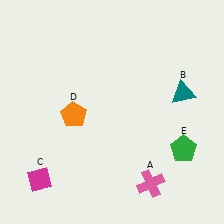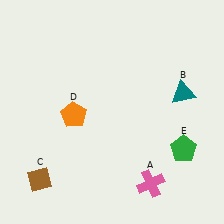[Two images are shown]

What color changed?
The diamond (C) changed from magenta in Image 1 to brown in Image 2.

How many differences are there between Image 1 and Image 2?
There is 1 difference between the two images.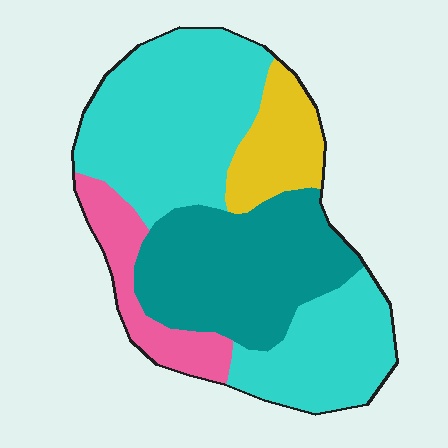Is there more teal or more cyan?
Cyan.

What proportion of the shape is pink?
Pink takes up about one tenth (1/10) of the shape.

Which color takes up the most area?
Cyan, at roughly 50%.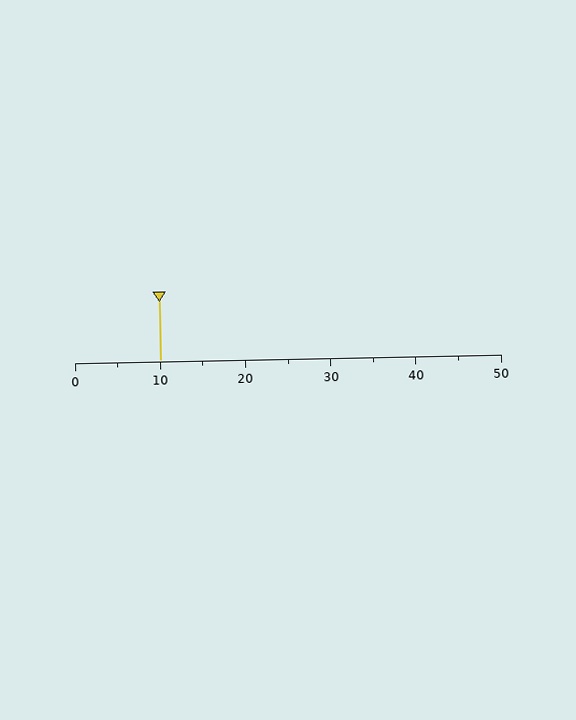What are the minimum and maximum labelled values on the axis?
The axis runs from 0 to 50.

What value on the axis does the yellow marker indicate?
The marker indicates approximately 10.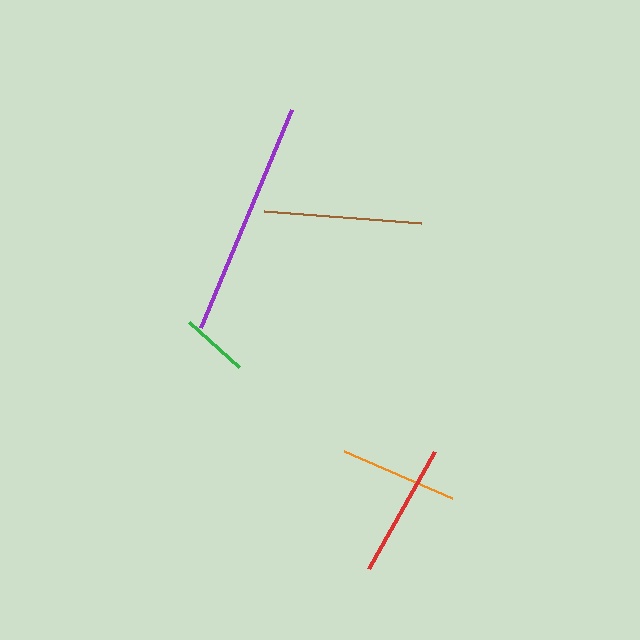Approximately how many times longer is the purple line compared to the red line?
The purple line is approximately 1.8 times the length of the red line.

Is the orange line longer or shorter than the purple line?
The purple line is longer than the orange line.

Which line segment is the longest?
The purple line is the longest at approximately 237 pixels.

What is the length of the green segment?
The green segment is approximately 68 pixels long.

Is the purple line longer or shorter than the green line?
The purple line is longer than the green line.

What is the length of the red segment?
The red segment is approximately 135 pixels long.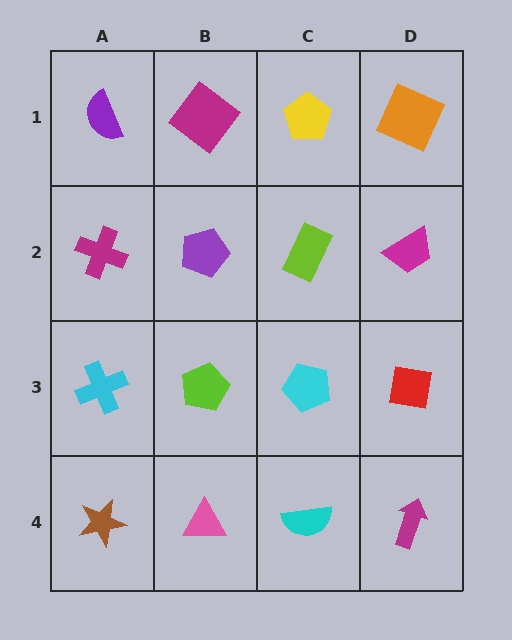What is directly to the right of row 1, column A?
A magenta diamond.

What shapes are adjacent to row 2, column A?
A purple semicircle (row 1, column A), a cyan cross (row 3, column A), a purple pentagon (row 2, column B).